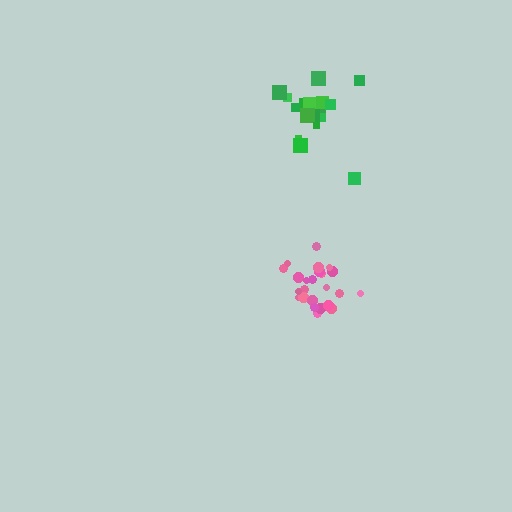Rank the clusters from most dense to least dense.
pink, green.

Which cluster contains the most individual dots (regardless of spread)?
Pink (24).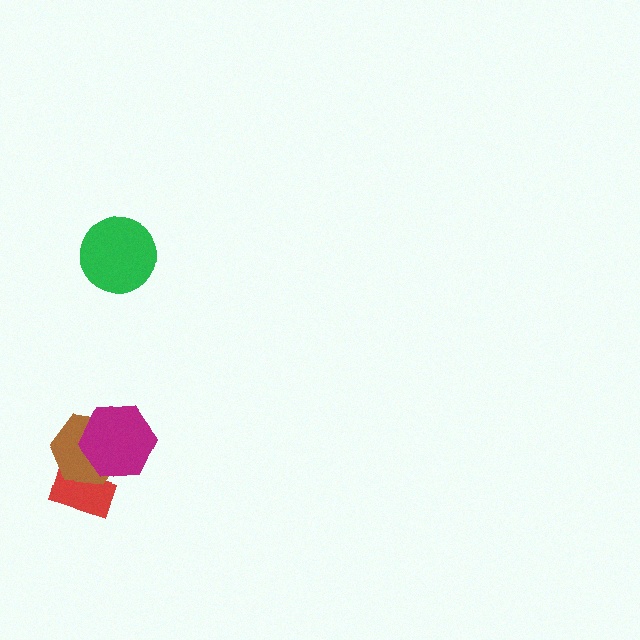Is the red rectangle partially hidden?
Yes, it is partially covered by another shape.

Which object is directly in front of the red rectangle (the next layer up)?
The brown hexagon is directly in front of the red rectangle.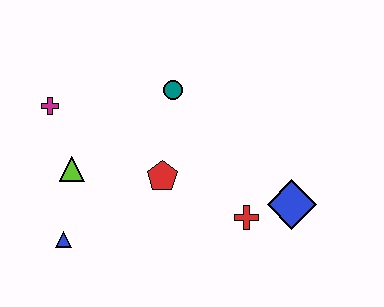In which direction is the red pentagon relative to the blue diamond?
The red pentagon is to the left of the blue diamond.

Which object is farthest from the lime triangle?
The blue diamond is farthest from the lime triangle.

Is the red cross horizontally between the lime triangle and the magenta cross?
No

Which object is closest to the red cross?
The blue diamond is closest to the red cross.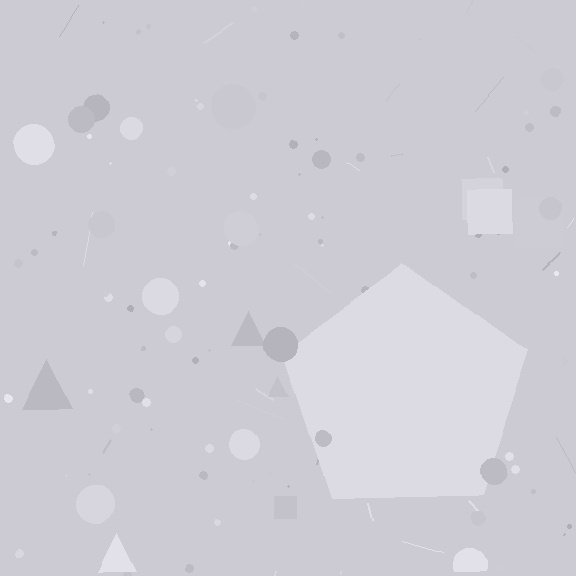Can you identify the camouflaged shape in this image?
The camouflaged shape is a pentagon.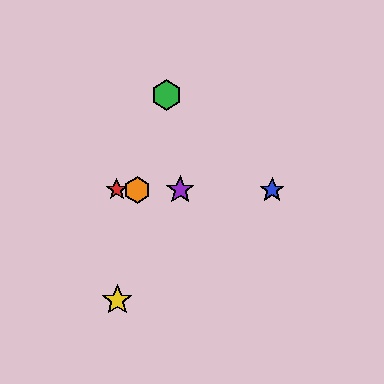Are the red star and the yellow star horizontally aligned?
No, the red star is at y≈190 and the yellow star is at y≈300.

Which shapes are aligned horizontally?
The red star, the blue star, the purple star, the orange hexagon are aligned horizontally.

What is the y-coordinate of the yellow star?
The yellow star is at y≈300.